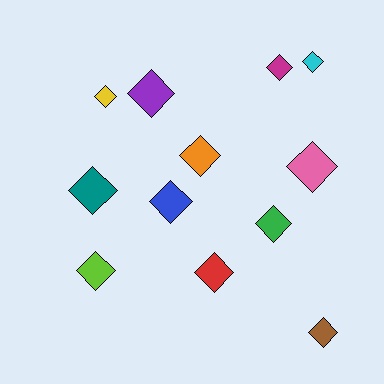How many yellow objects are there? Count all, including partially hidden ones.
There is 1 yellow object.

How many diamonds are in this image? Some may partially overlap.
There are 12 diamonds.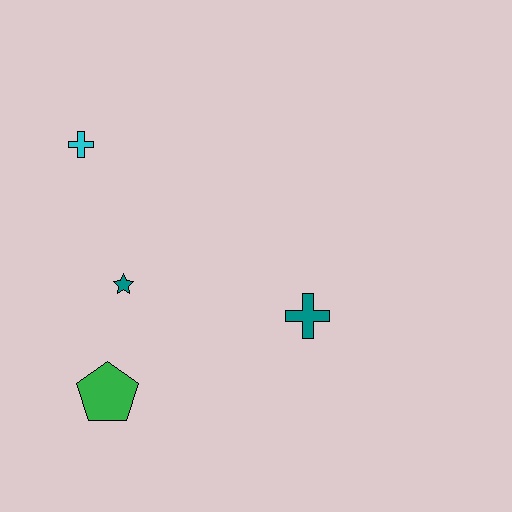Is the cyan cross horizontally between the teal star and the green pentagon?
No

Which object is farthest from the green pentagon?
The cyan cross is farthest from the green pentagon.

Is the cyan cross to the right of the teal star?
No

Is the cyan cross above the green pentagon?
Yes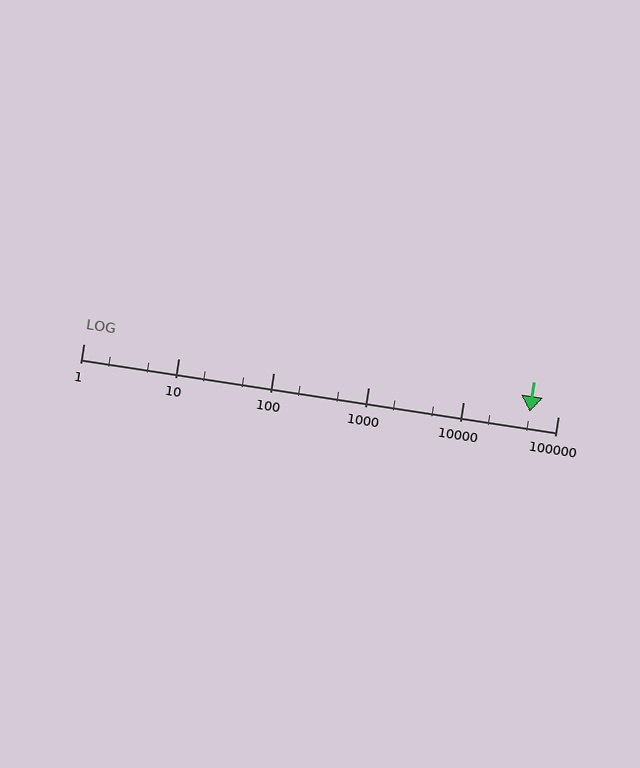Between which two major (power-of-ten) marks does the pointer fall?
The pointer is between 10000 and 100000.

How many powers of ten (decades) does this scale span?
The scale spans 5 decades, from 1 to 100000.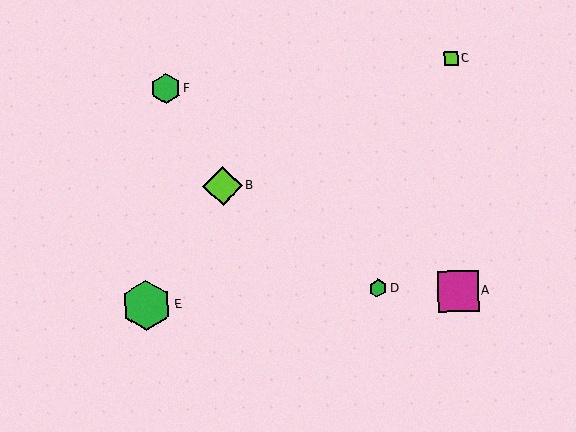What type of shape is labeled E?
Shape E is a green hexagon.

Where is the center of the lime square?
The center of the lime square is at (451, 59).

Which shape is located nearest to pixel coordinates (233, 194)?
The lime diamond (labeled B) at (223, 186) is nearest to that location.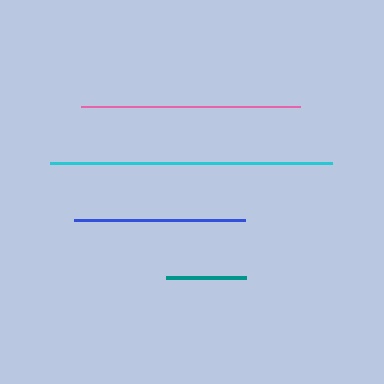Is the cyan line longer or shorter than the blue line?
The cyan line is longer than the blue line.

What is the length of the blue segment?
The blue segment is approximately 171 pixels long.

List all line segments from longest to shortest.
From longest to shortest: cyan, pink, blue, teal.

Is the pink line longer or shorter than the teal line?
The pink line is longer than the teal line.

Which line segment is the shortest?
The teal line is the shortest at approximately 80 pixels.